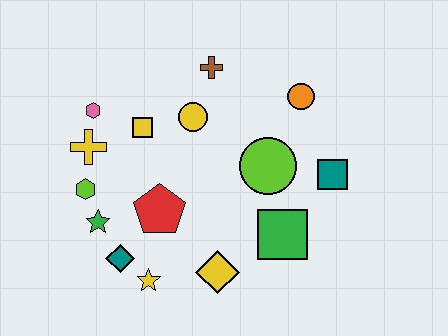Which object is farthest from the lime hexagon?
The teal square is farthest from the lime hexagon.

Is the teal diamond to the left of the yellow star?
Yes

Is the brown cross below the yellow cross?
No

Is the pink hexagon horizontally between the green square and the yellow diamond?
No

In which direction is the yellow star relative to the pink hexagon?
The yellow star is below the pink hexagon.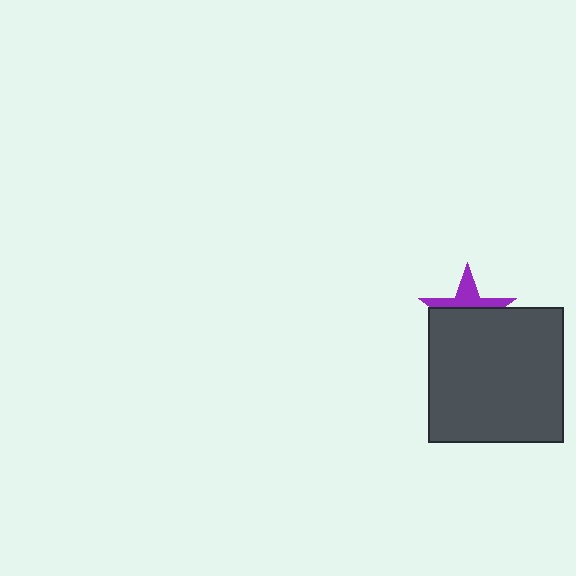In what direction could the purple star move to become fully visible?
The purple star could move up. That would shift it out from behind the dark gray square entirely.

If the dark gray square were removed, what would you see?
You would see the complete purple star.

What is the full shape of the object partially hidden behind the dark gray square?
The partially hidden object is a purple star.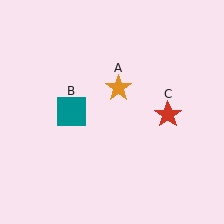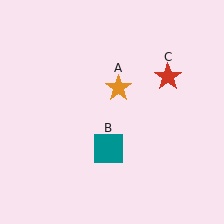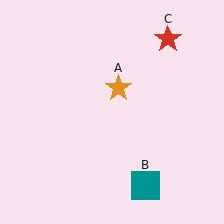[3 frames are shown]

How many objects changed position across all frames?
2 objects changed position: teal square (object B), red star (object C).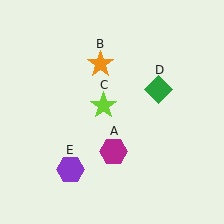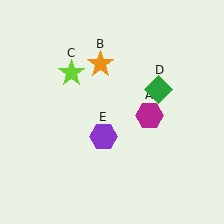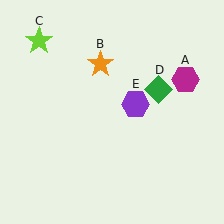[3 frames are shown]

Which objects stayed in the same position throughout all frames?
Orange star (object B) and green diamond (object D) remained stationary.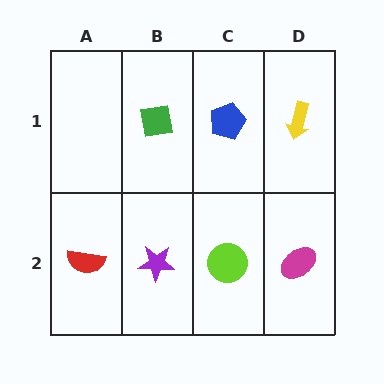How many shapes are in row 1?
3 shapes.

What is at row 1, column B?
A green square.